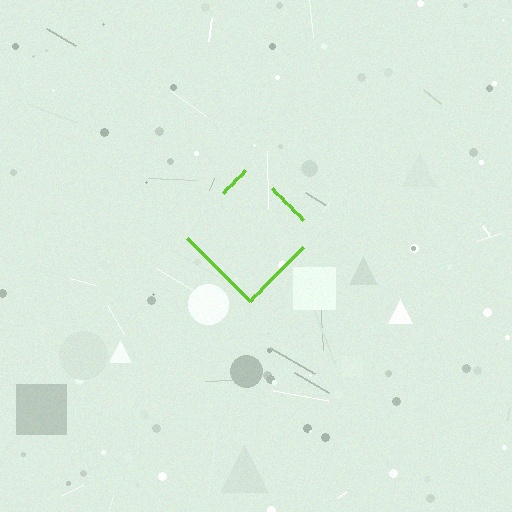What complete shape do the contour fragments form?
The contour fragments form a diamond.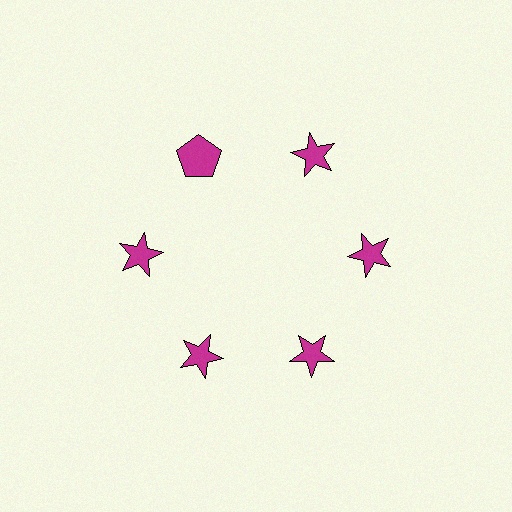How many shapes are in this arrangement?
There are 6 shapes arranged in a ring pattern.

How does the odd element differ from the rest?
It has a different shape: pentagon instead of star.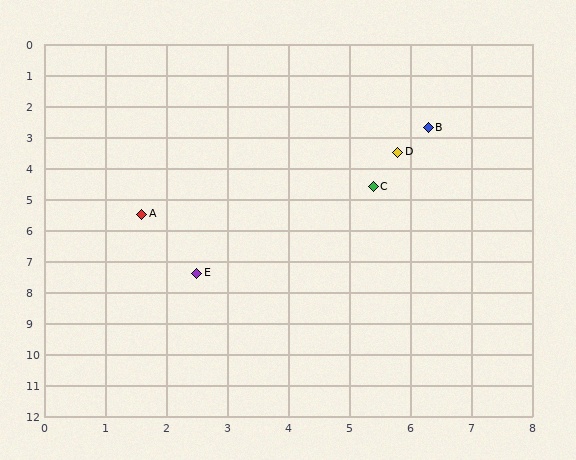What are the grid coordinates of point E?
Point E is at approximately (2.5, 7.4).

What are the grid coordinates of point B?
Point B is at approximately (6.3, 2.7).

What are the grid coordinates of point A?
Point A is at approximately (1.6, 5.5).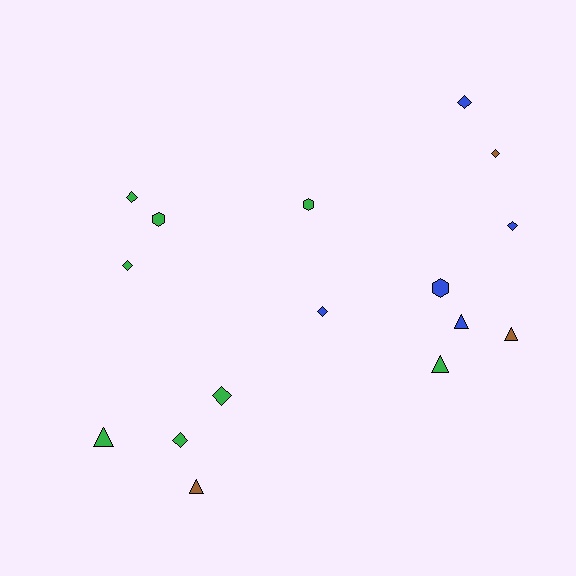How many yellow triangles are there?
There are no yellow triangles.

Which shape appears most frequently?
Diamond, with 8 objects.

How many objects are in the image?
There are 16 objects.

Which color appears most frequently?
Green, with 8 objects.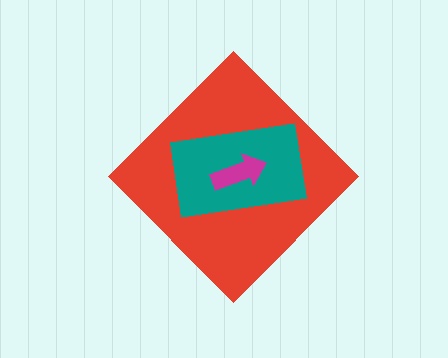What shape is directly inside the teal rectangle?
The magenta arrow.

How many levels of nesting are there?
3.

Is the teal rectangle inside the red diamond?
Yes.